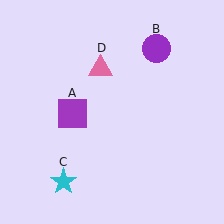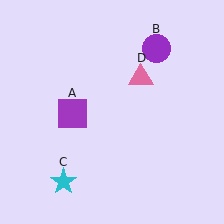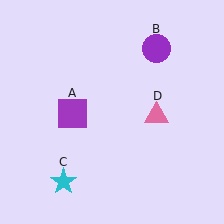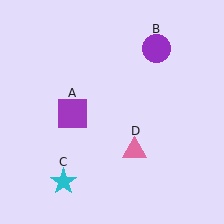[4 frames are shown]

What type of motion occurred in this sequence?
The pink triangle (object D) rotated clockwise around the center of the scene.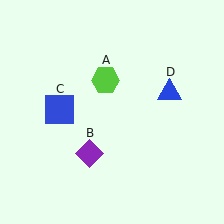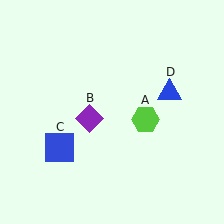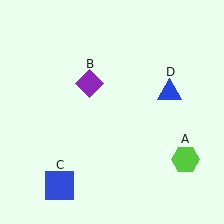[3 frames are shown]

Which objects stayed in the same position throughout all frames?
Blue triangle (object D) remained stationary.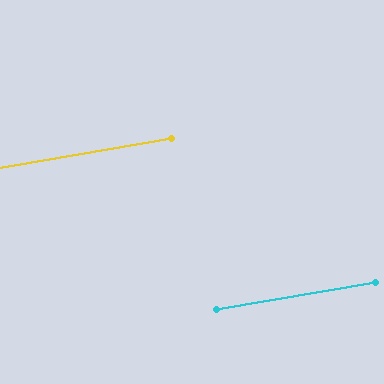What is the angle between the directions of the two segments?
Approximately 0 degrees.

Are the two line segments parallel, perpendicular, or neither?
Parallel — their directions differ by only 0.2°.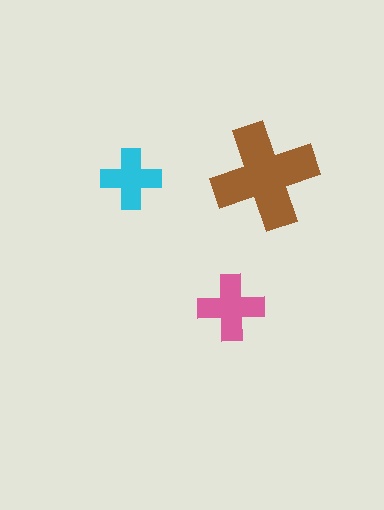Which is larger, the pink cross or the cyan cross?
The pink one.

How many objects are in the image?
There are 3 objects in the image.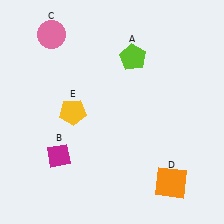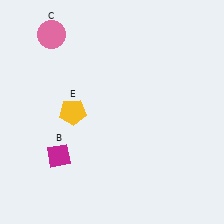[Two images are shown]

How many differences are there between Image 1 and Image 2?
There are 2 differences between the two images.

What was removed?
The orange square (D), the lime pentagon (A) were removed in Image 2.